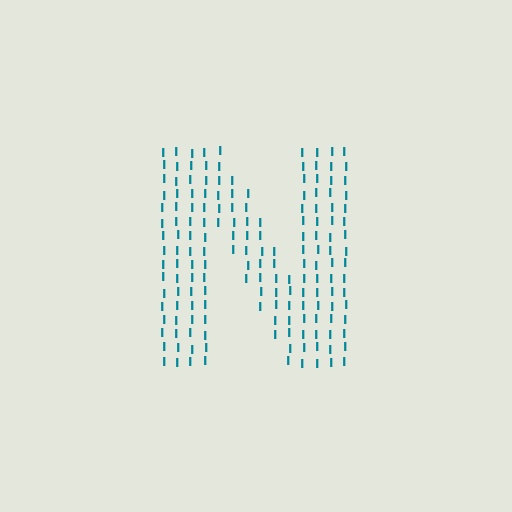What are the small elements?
The small elements are letter I's.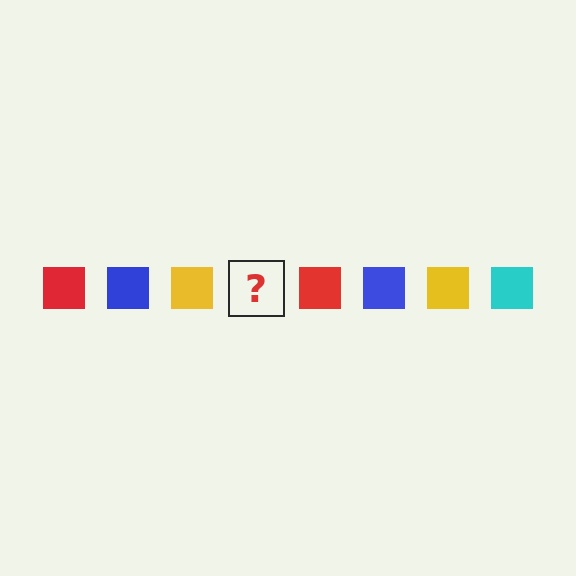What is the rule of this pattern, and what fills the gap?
The rule is that the pattern cycles through red, blue, yellow, cyan squares. The gap should be filled with a cyan square.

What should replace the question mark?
The question mark should be replaced with a cyan square.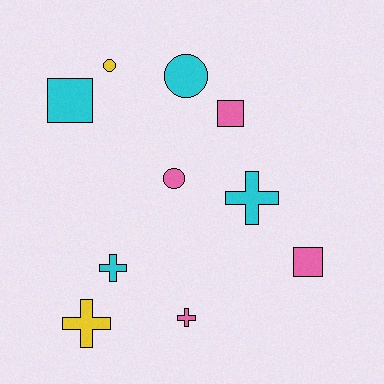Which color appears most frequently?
Pink, with 4 objects.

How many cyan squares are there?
There is 1 cyan square.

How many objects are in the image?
There are 10 objects.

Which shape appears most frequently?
Cross, with 4 objects.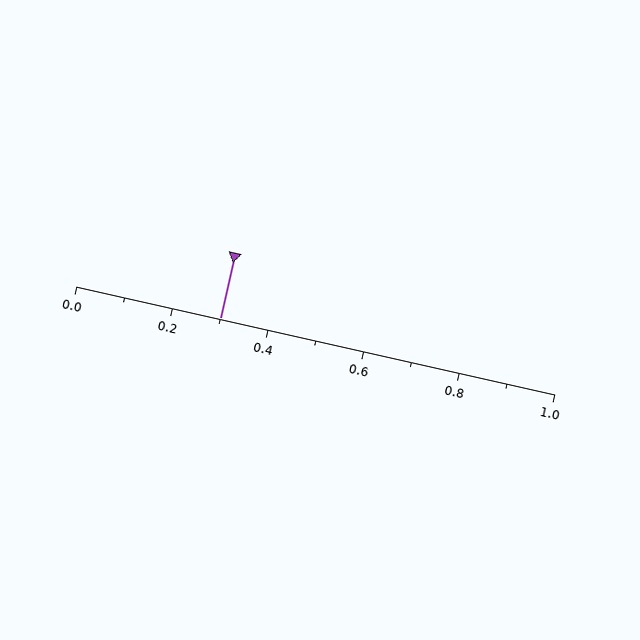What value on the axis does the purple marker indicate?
The marker indicates approximately 0.3.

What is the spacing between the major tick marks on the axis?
The major ticks are spaced 0.2 apart.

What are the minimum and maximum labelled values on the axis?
The axis runs from 0.0 to 1.0.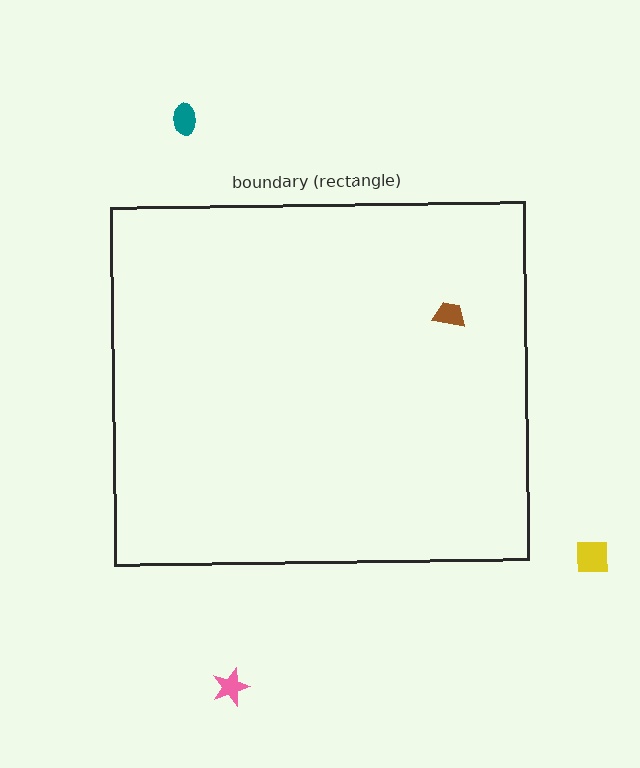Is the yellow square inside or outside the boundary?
Outside.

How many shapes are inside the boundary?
1 inside, 3 outside.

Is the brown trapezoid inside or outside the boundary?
Inside.